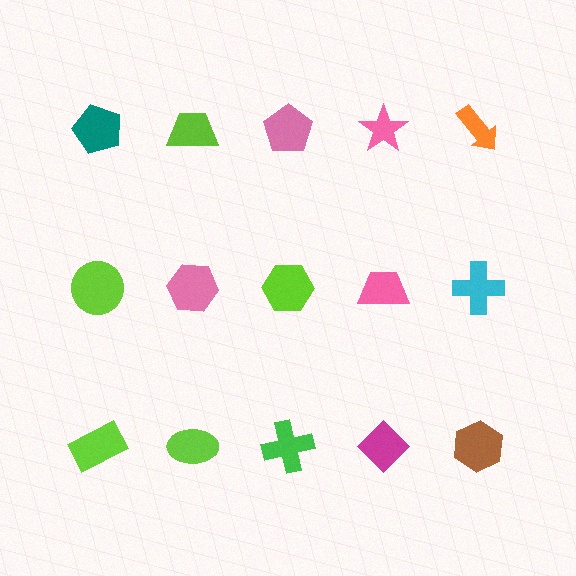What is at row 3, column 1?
A lime rectangle.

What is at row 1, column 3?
A pink pentagon.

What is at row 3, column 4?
A magenta diamond.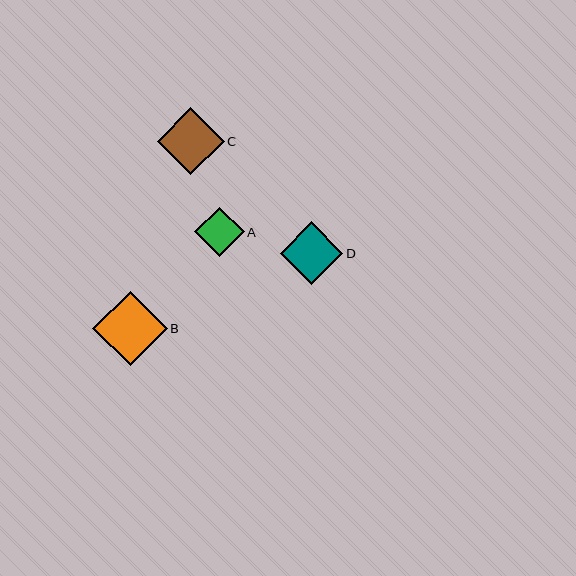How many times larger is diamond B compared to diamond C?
Diamond B is approximately 1.1 times the size of diamond C.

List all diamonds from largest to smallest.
From largest to smallest: B, C, D, A.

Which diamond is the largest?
Diamond B is the largest with a size of approximately 74 pixels.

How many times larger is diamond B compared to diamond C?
Diamond B is approximately 1.1 times the size of diamond C.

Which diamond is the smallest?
Diamond A is the smallest with a size of approximately 50 pixels.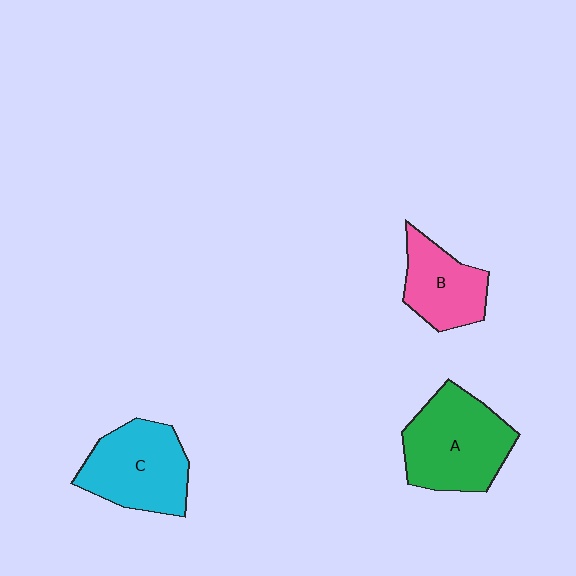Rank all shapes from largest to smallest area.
From largest to smallest: A (green), C (cyan), B (pink).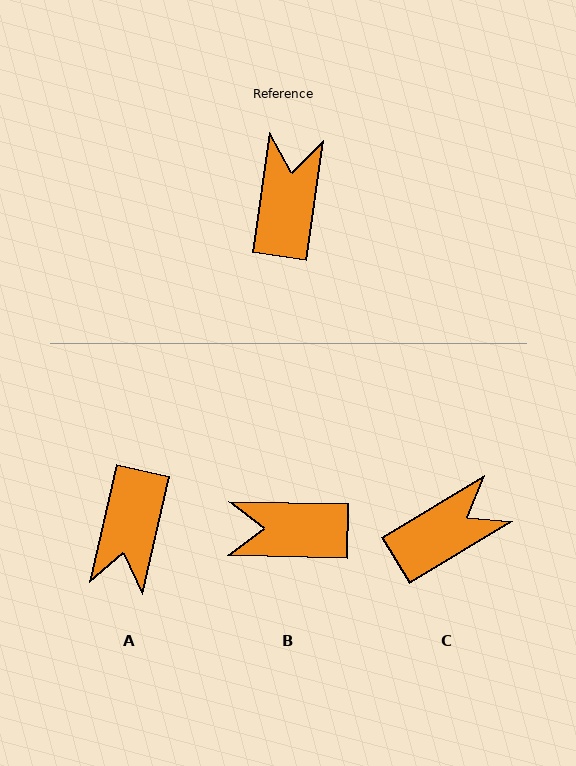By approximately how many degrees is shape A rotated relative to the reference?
Approximately 176 degrees counter-clockwise.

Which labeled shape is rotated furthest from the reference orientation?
A, about 176 degrees away.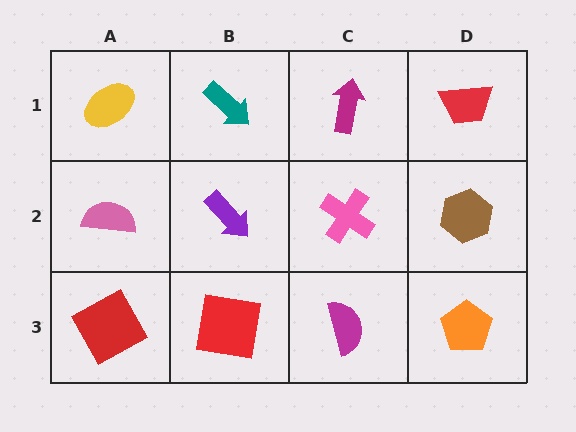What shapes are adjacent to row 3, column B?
A purple arrow (row 2, column B), a red square (row 3, column A), a magenta semicircle (row 3, column C).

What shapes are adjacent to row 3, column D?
A brown hexagon (row 2, column D), a magenta semicircle (row 3, column C).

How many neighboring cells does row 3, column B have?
3.